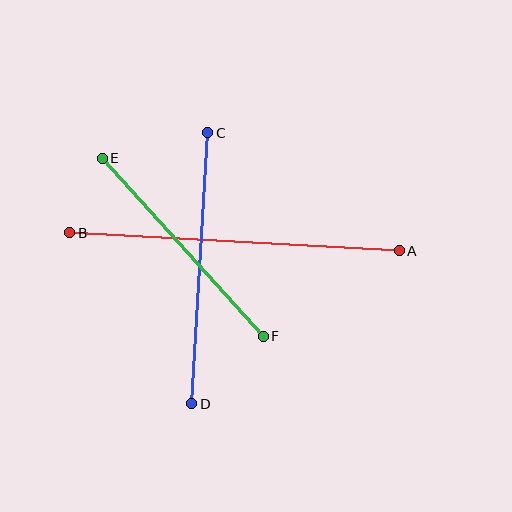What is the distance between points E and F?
The distance is approximately 240 pixels.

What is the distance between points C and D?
The distance is approximately 272 pixels.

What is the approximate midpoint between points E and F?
The midpoint is at approximately (183, 247) pixels.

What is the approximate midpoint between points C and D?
The midpoint is at approximately (200, 268) pixels.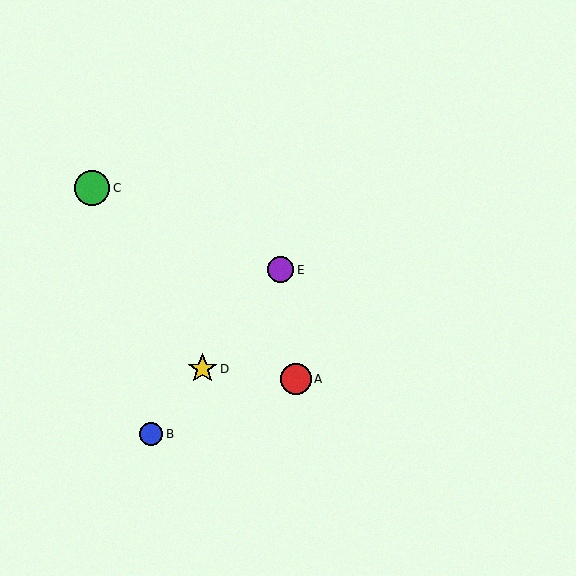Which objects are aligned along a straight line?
Objects B, D, E are aligned along a straight line.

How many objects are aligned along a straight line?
3 objects (B, D, E) are aligned along a straight line.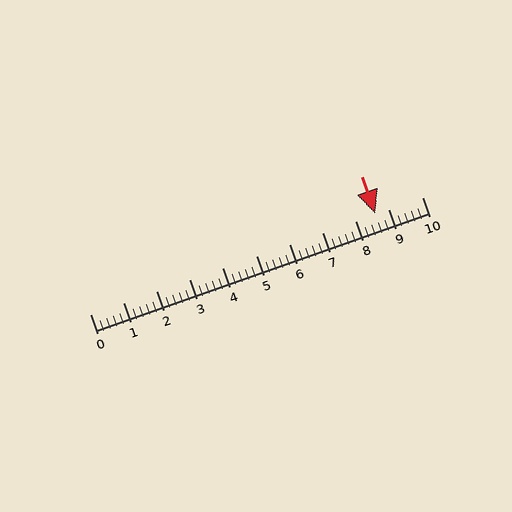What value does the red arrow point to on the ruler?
The red arrow points to approximately 8.6.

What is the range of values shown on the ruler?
The ruler shows values from 0 to 10.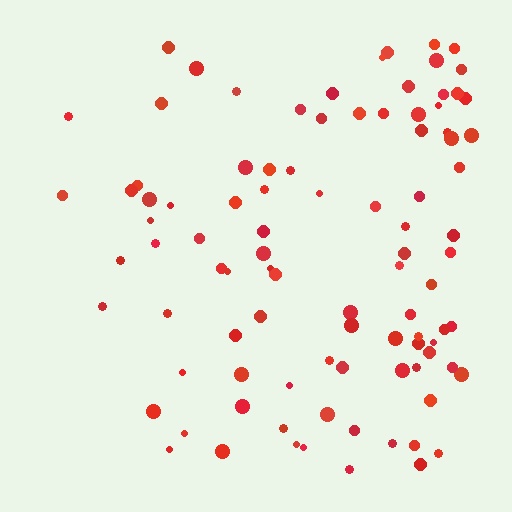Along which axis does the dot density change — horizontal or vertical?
Horizontal.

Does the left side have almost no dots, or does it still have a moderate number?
Still a moderate number, just noticeably fewer than the right.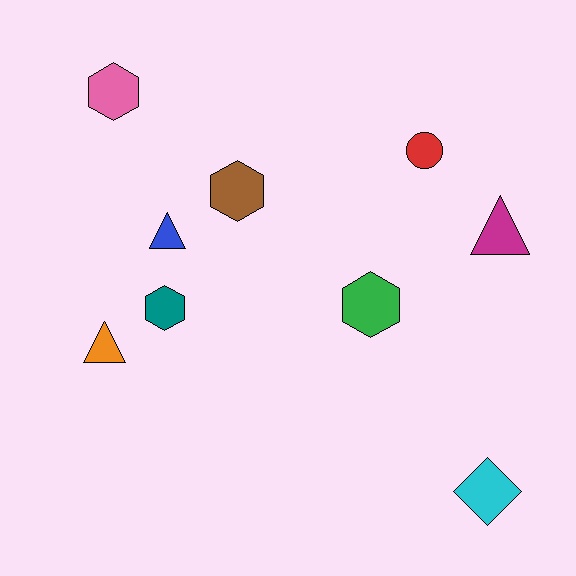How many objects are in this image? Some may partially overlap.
There are 9 objects.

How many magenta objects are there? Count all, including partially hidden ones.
There is 1 magenta object.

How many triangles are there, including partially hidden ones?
There are 3 triangles.